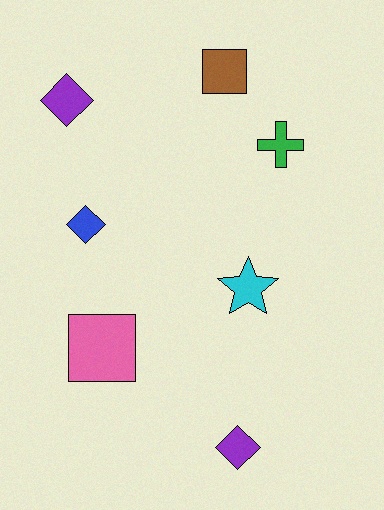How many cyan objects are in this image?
There is 1 cyan object.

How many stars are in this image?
There is 1 star.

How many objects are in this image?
There are 7 objects.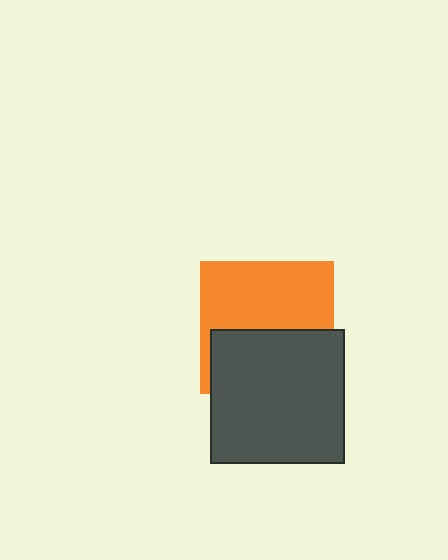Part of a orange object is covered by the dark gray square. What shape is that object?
It is a square.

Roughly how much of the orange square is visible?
About half of it is visible (roughly 55%).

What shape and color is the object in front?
The object in front is a dark gray square.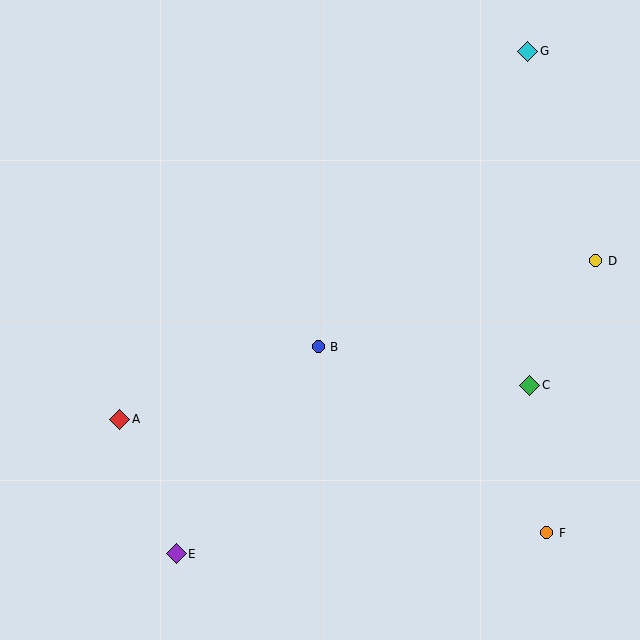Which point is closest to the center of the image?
Point B at (318, 347) is closest to the center.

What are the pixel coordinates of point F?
Point F is at (547, 533).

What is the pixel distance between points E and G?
The distance between E and G is 613 pixels.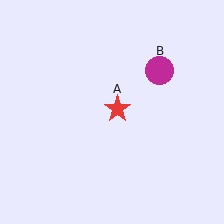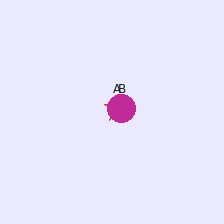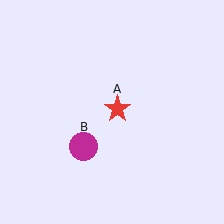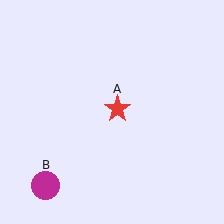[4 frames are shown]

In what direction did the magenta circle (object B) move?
The magenta circle (object B) moved down and to the left.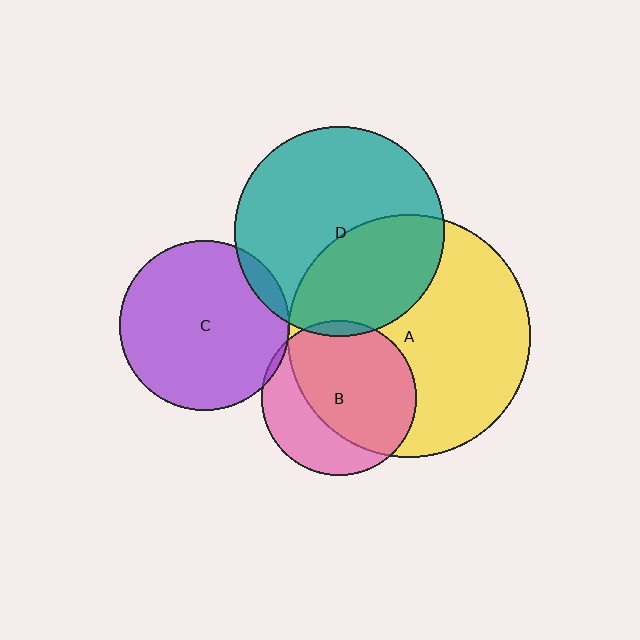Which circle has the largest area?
Circle A (yellow).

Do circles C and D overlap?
Yes.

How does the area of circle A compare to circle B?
Approximately 2.5 times.